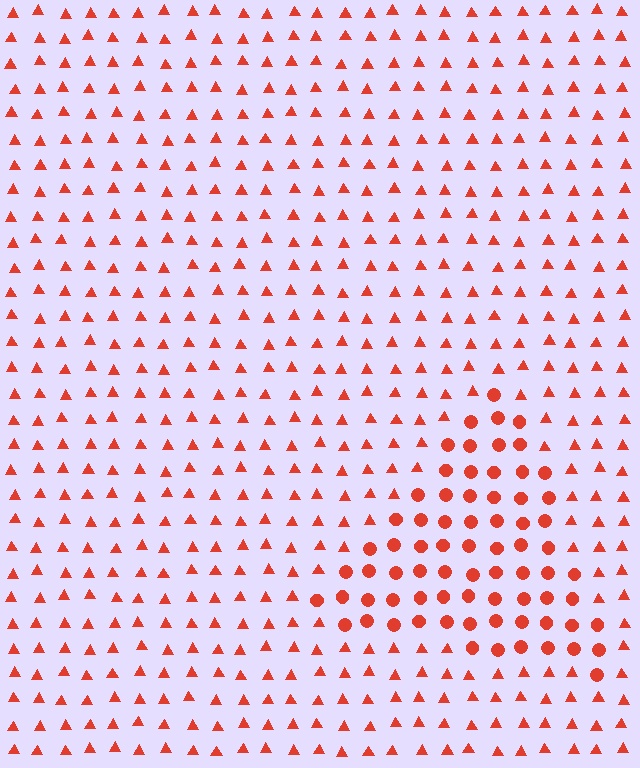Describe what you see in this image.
The image is filled with small red elements arranged in a uniform grid. A triangle-shaped region contains circles, while the surrounding area contains triangles. The boundary is defined purely by the change in element shape.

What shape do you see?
I see a triangle.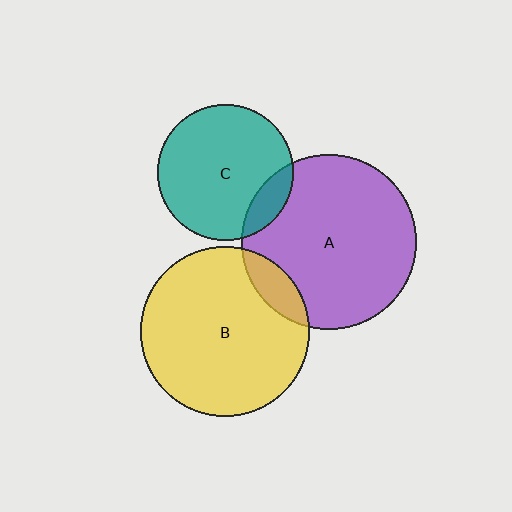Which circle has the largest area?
Circle A (purple).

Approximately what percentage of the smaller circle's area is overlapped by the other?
Approximately 15%.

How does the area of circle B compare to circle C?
Approximately 1.5 times.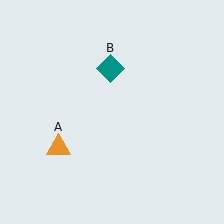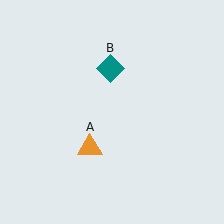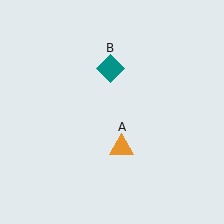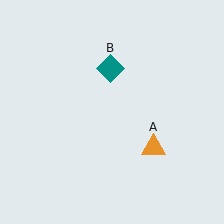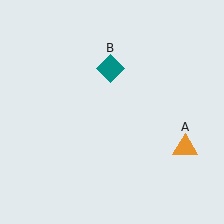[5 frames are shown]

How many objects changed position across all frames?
1 object changed position: orange triangle (object A).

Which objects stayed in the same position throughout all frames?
Teal diamond (object B) remained stationary.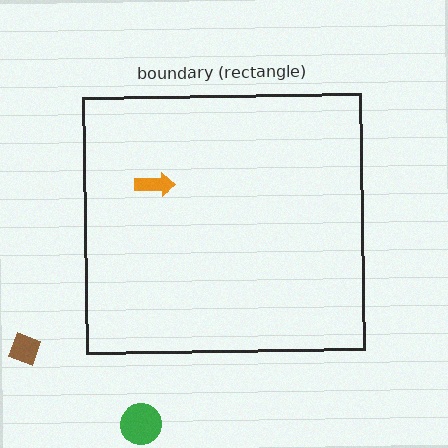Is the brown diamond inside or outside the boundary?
Outside.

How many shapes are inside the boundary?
1 inside, 2 outside.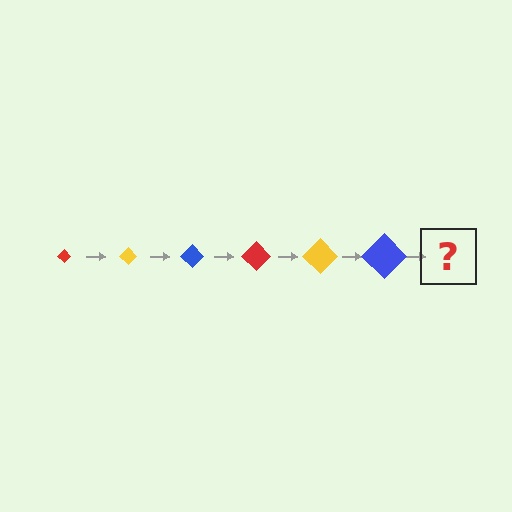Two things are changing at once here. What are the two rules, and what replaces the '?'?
The two rules are that the diamond grows larger each step and the color cycles through red, yellow, and blue. The '?' should be a red diamond, larger than the previous one.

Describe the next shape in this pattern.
It should be a red diamond, larger than the previous one.